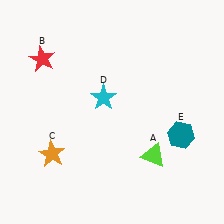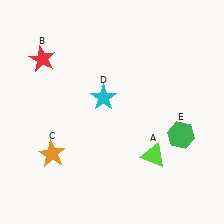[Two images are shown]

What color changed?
The hexagon (E) changed from teal in Image 1 to green in Image 2.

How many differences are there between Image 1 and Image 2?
There is 1 difference between the two images.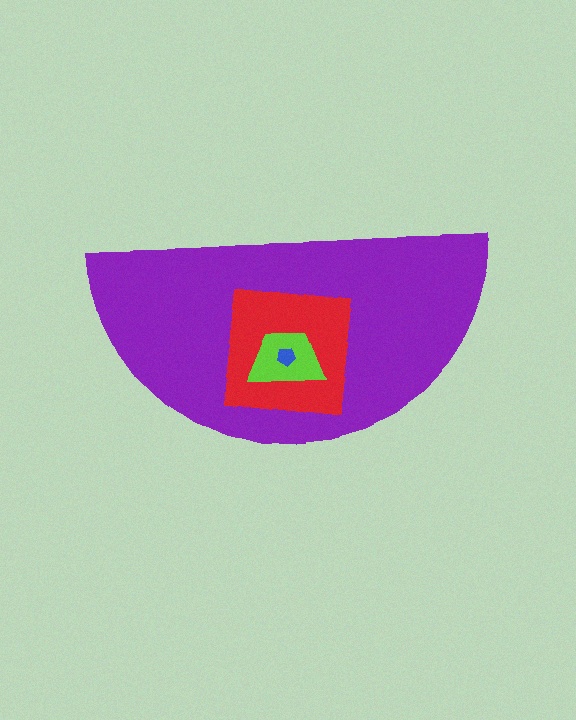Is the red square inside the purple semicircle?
Yes.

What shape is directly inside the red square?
The lime trapezoid.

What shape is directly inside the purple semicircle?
The red square.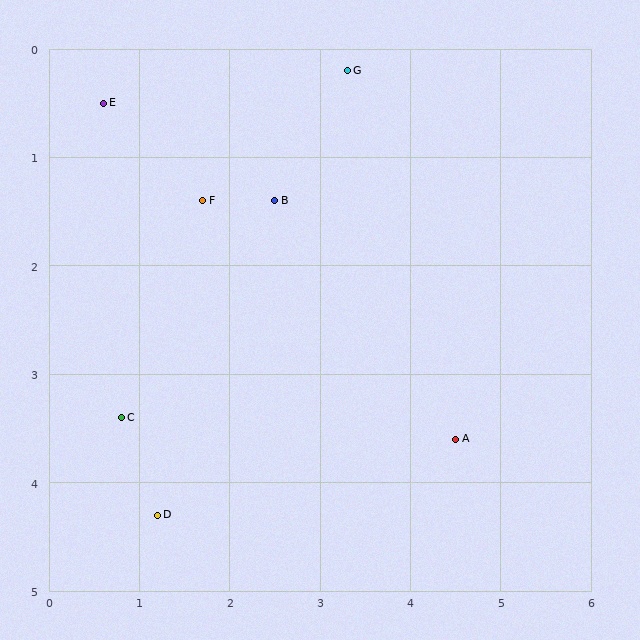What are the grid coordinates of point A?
Point A is at approximately (4.5, 3.6).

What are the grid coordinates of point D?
Point D is at approximately (1.2, 4.3).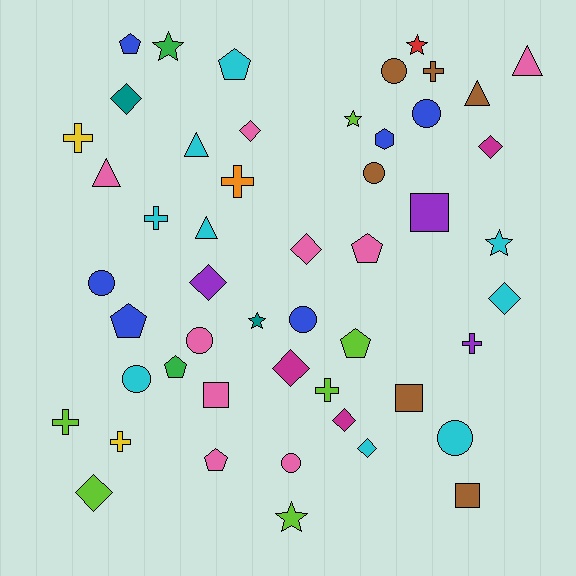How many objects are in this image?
There are 50 objects.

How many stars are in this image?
There are 6 stars.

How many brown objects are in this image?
There are 6 brown objects.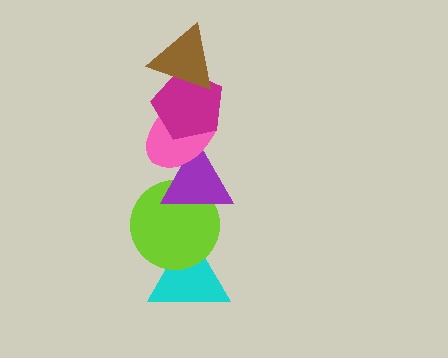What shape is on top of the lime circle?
The purple triangle is on top of the lime circle.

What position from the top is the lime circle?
The lime circle is 5th from the top.